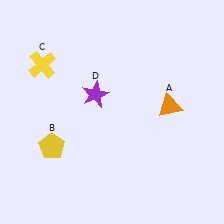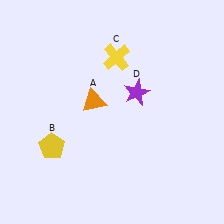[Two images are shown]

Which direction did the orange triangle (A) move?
The orange triangle (A) moved left.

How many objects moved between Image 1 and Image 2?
3 objects moved between the two images.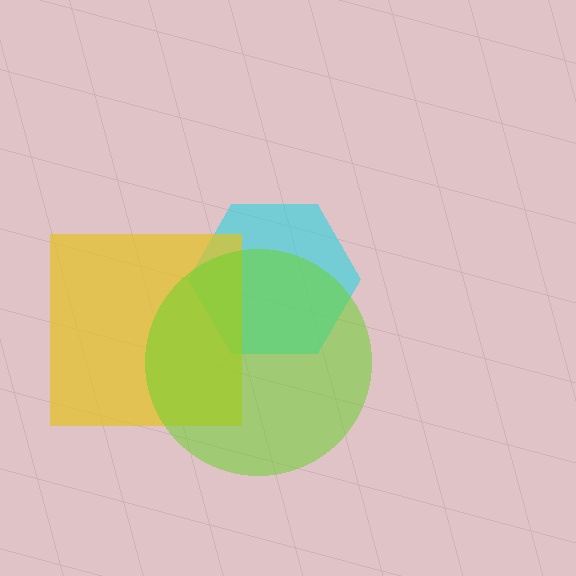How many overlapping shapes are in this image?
There are 3 overlapping shapes in the image.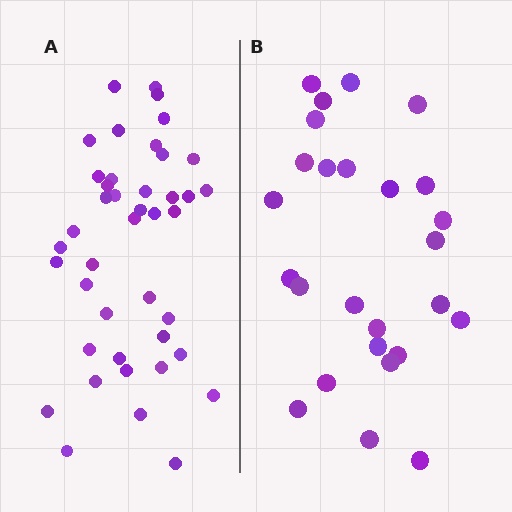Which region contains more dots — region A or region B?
Region A (the left region) has more dots.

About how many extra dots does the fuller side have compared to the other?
Region A has approximately 15 more dots than region B.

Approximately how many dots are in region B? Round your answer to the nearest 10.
About 30 dots. (The exact count is 26, which rounds to 30.)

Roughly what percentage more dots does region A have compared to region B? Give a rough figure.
About 60% more.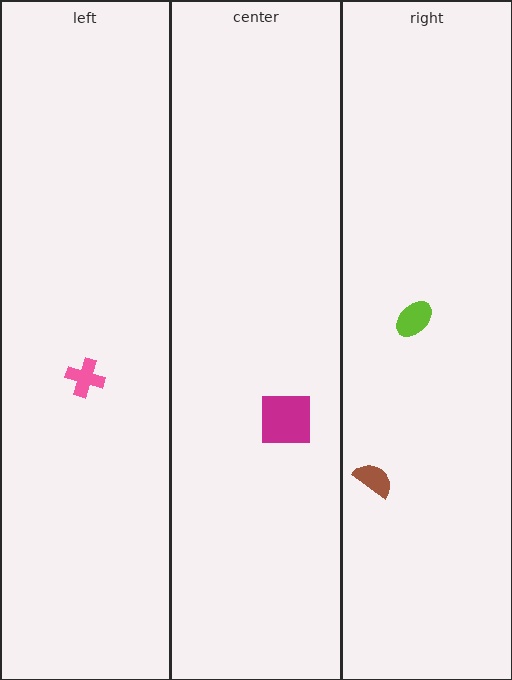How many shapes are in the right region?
2.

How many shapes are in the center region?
1.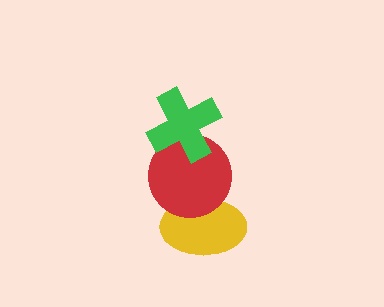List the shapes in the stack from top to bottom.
From top to bottom: the green cross, the red circle, the yellow ellipse.